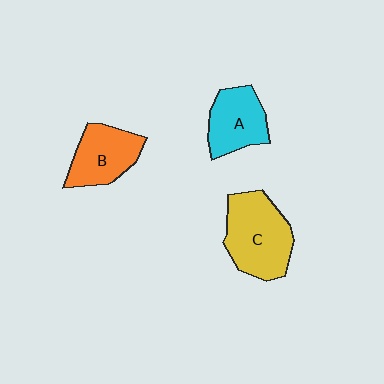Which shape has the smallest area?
Shape A (cyan).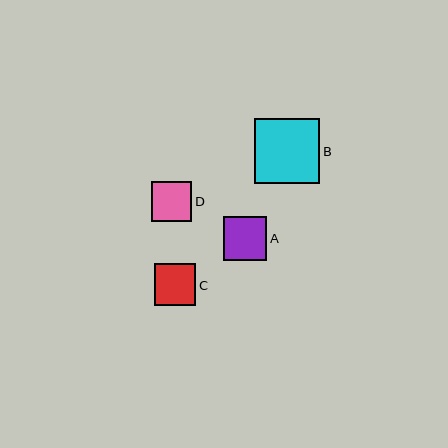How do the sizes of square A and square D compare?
Square A and square D are approximately the same size.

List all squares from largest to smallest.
From largest to smallest: B, A, C, D.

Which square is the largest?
Square B is the largest with a size of approximately 66 pixels.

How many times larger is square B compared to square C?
Square B is approximately 1.6 times the size of square C.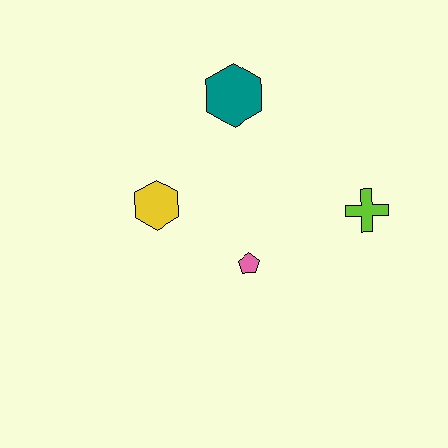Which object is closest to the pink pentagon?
The yellow hexagon is closest to the pink pentagon.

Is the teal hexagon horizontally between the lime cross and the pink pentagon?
No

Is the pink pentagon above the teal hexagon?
No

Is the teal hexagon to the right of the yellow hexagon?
Yes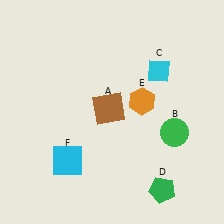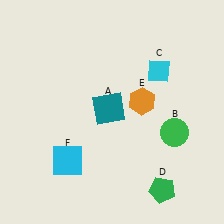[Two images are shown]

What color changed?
The square (A) changed from brown in Image 1 to teal in Image 2.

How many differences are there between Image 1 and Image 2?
There is 1 difference between the two images.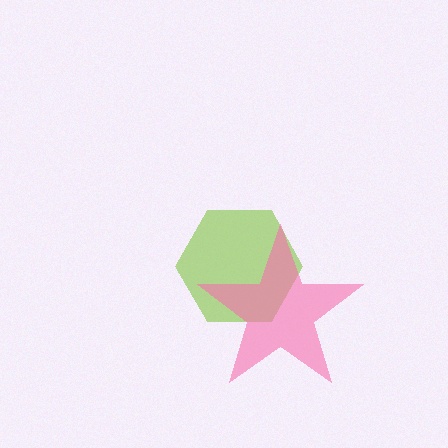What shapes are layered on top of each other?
The layered shapes are: a lime hexagon, a pink star.